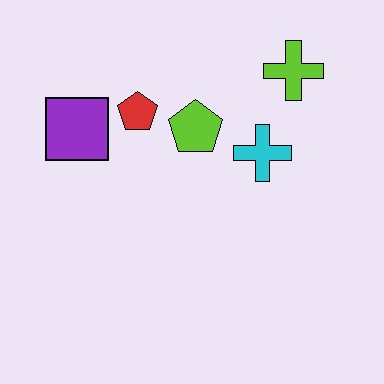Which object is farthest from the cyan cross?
The purple square is farthest from the cyan cross.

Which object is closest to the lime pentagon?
The red pentagon is closest to the lime pentagon.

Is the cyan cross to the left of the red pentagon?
No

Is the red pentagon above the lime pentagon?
Yes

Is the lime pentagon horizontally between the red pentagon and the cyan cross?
Yes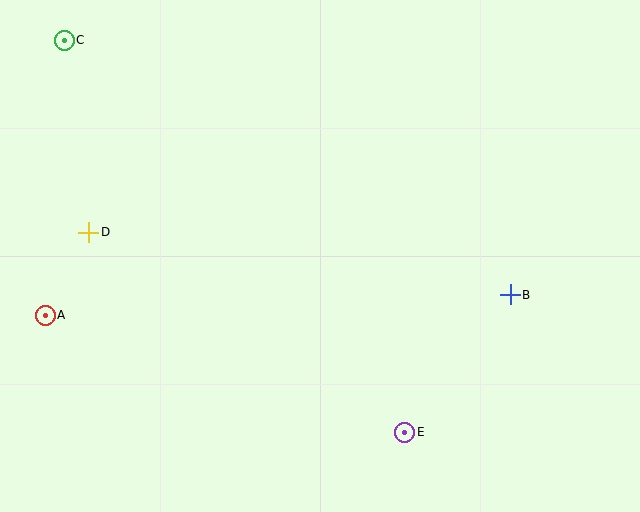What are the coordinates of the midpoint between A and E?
The midpoint between A and E is at (225, 374).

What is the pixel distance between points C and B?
The distance between C and B is 513 pixels.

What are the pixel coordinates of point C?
Point C is at (64, 40).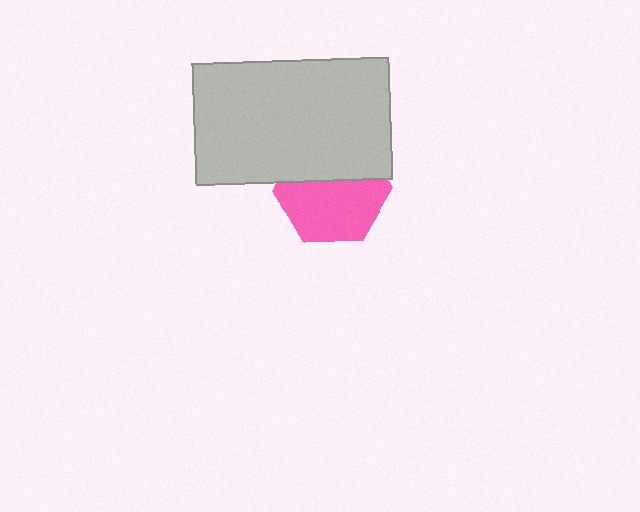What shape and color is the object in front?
The object in front is a light gray rectangle.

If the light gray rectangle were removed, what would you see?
You would see the complete pink hexagon.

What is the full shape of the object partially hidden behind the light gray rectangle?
The partially hidden object is a pink hexagon.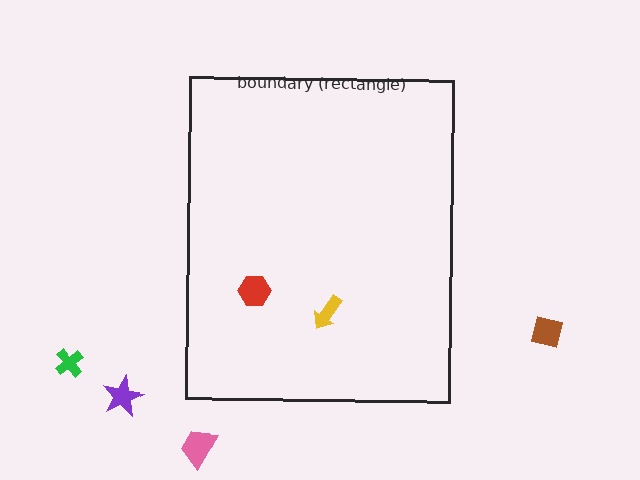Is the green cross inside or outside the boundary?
Outside.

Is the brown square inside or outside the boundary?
Outside.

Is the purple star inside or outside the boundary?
Outside.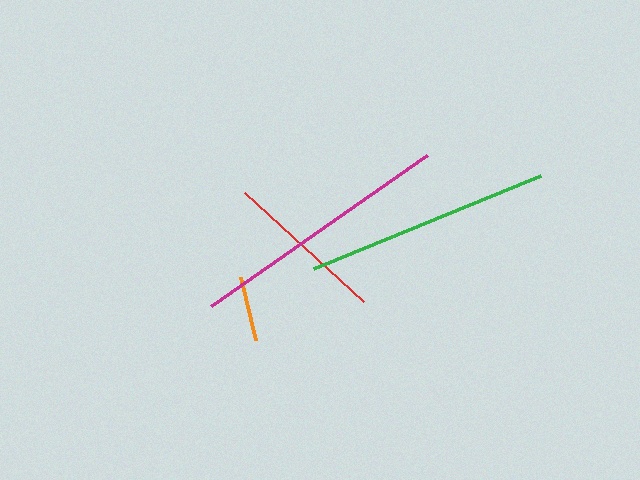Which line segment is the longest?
The magenta line is the longest at approximately 264 pixels.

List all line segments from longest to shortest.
From longest to shortest: magenta, green, red, orange.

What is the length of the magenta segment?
The magenta segment is approximately 264 pixels long.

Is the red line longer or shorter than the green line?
The green line is longer than the red line.